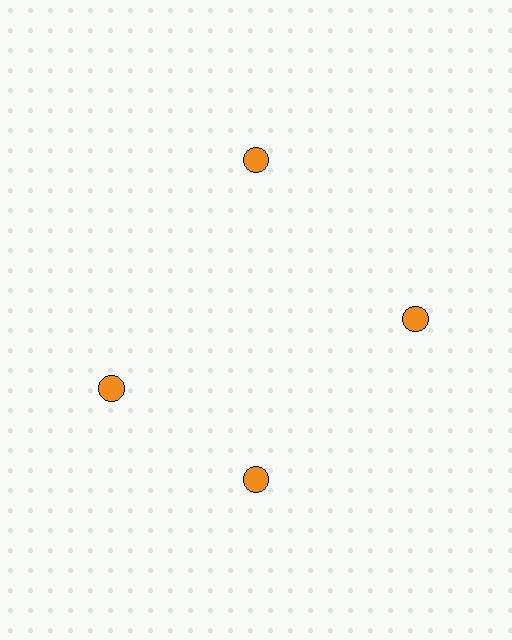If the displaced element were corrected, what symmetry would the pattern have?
It would have 4-fold rotational symmetry — the pattern would map onto itself every 90 degrees.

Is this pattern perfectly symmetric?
No. The 4 orange circles are arranged in a ring, but one element near the 9 o'clock position is rotated out of alignment along the ring, breaking the 4-fold rotational symmetry.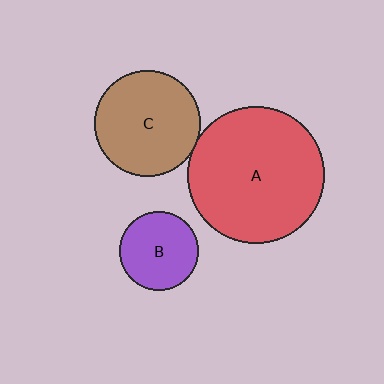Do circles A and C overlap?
Yes.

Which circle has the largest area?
Circle A (red).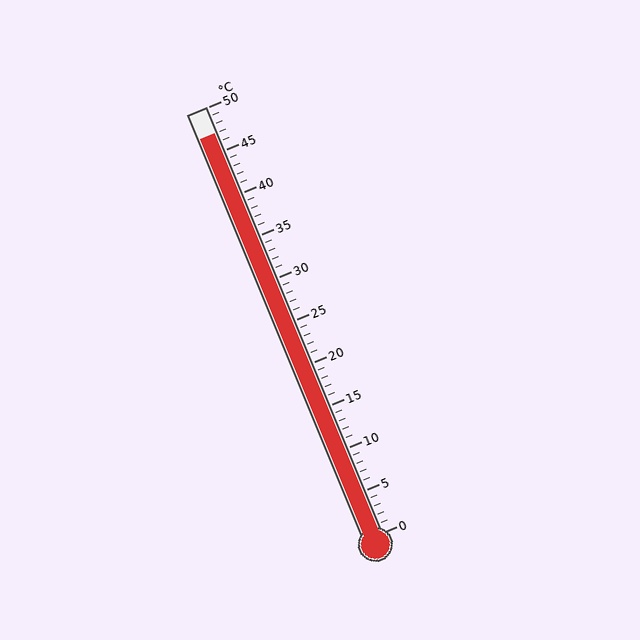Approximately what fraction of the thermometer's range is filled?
The thermometer is filled to approximately 95% of its range.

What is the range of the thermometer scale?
The thermometer scale ranges from 0°C to 50°C.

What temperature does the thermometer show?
The thermometer shows approximately 47°C.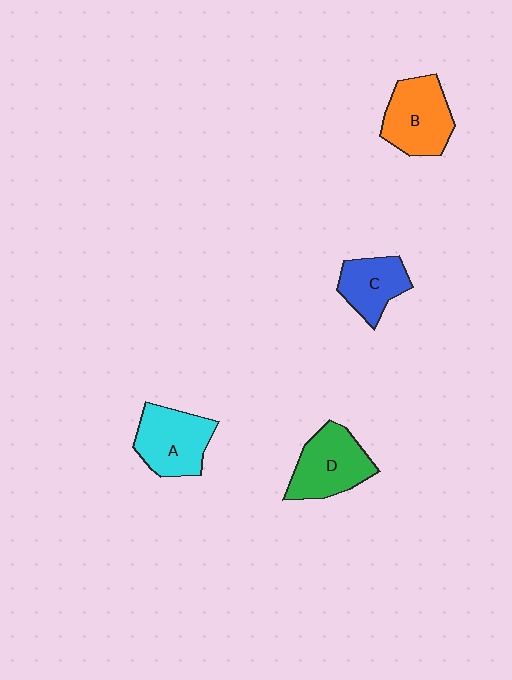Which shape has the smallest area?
Shape C (blue).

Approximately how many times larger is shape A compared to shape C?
Approximately 1.3 times.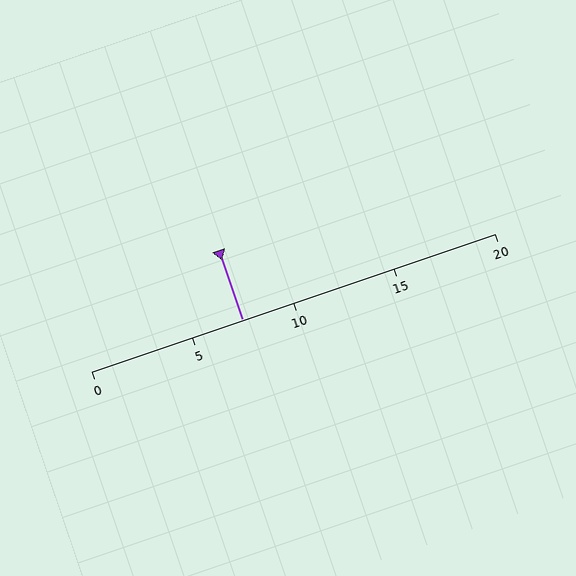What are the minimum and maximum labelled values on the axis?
The axis runs from 0 to 20.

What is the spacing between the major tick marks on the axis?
The major ticks are spaced 5 apart.